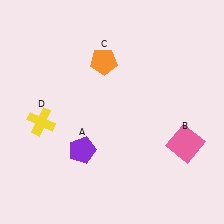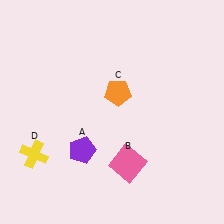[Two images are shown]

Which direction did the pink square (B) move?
The pink square (B) moved left.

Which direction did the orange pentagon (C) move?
The orange pentagon (C) moved down.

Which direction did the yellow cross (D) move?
The yellow cross (D) moved down.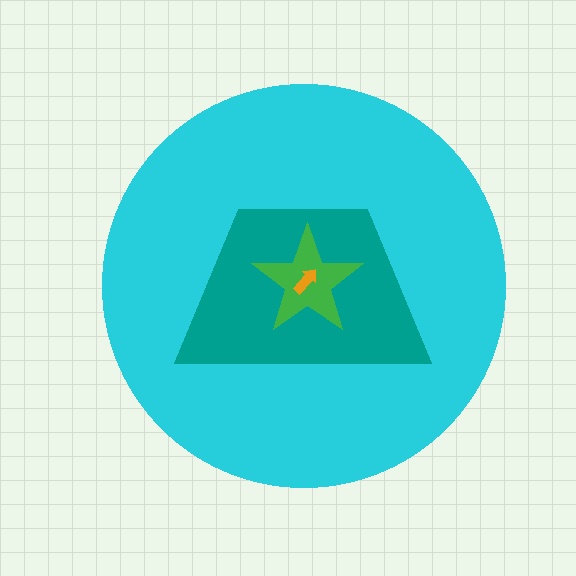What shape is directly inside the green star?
The orange arrow.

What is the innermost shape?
The orange arrow.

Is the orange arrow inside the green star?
Yes.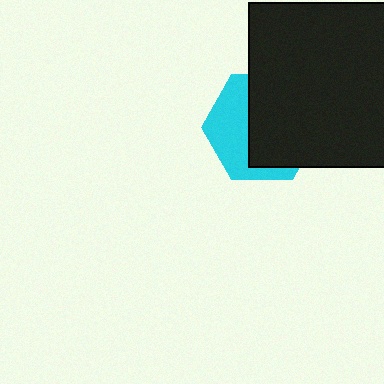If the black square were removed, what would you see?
You would see the complete cyan hexagon.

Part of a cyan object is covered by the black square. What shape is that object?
It is a hexagon.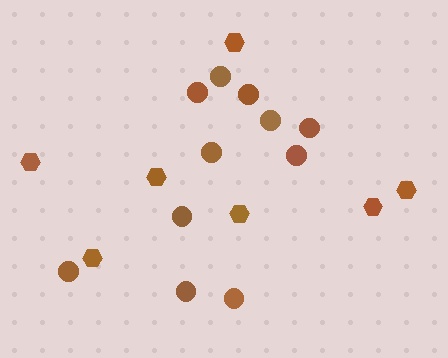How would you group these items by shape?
There are 2 groups: one group of circles (11) and one group of hexagons (7).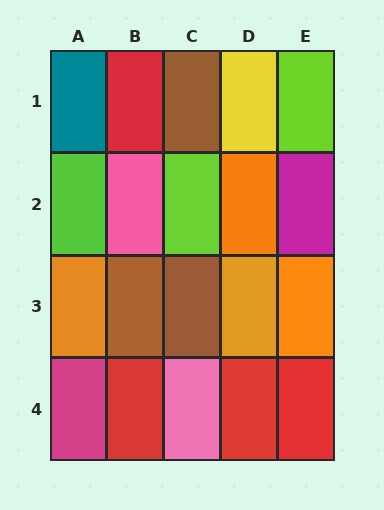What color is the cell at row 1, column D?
Yellow.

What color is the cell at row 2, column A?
Lime.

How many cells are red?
4 cells are red.